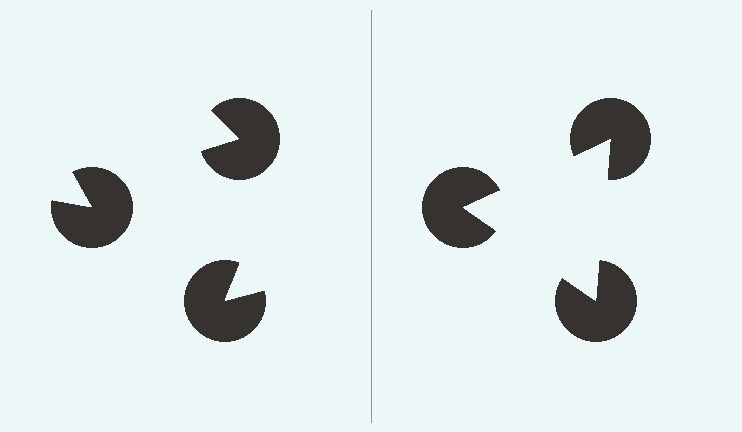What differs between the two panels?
The pac-man discs are positioned identically on both sides; only the wedge orientations differ. On the right they align to a triangle; on the left they are misaligned.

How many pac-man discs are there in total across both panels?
6 — 3 on each side.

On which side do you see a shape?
An illusory triangle appears on the right side. On the left side the wedge cuts are rotated, so no coherent shape forms.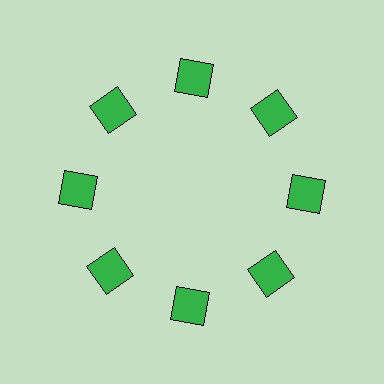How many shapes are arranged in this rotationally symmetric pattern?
There are 8 shapes, arranged in 8 groups of 1.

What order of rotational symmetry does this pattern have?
This pattern has 8-fold rotational symmetry.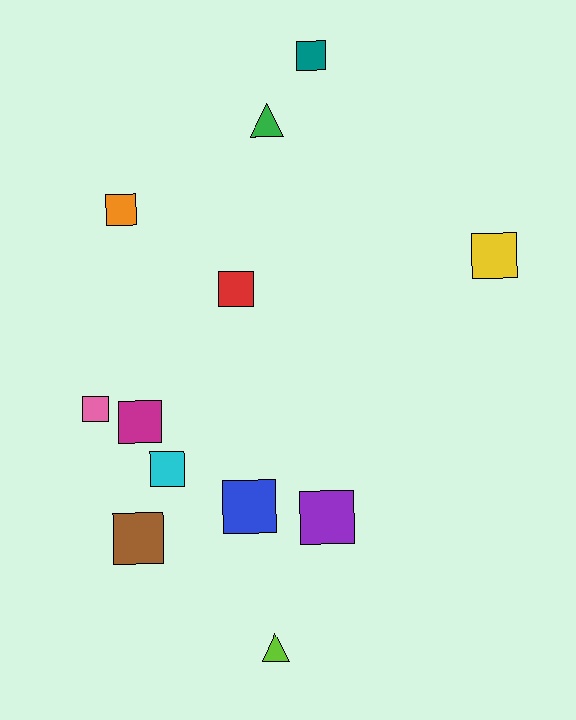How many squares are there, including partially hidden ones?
There are 10 squares.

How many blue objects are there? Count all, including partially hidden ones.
There is 1 blue object.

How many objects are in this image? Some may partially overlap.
There are 12 objects.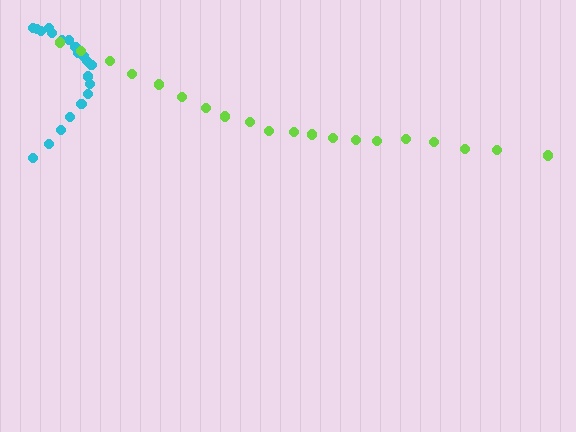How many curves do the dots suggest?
There are 2 distinct paths.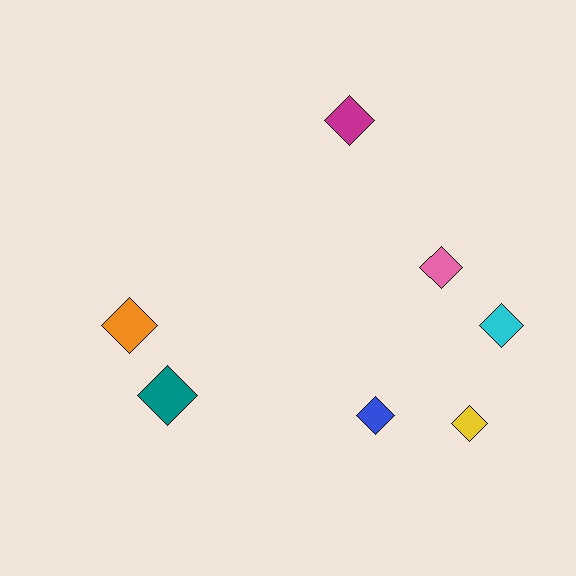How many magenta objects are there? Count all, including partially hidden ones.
There is 1 magenta object.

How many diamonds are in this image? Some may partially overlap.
There are 7 diamonds.